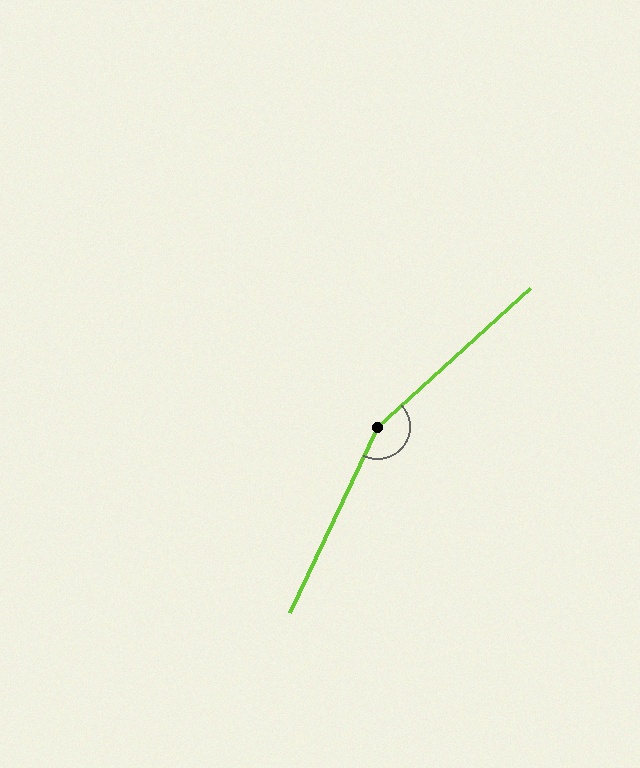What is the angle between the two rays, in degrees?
Approximately 157 degrees.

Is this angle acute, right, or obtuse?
It is obtuse.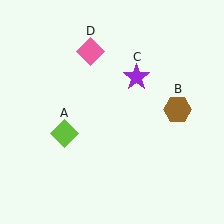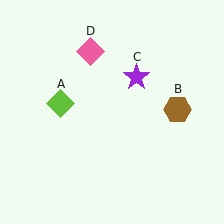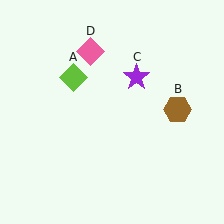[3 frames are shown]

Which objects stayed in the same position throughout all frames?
Brown hexagon (object B) and purple star (object C) and pink diamond (object D) remained stationary.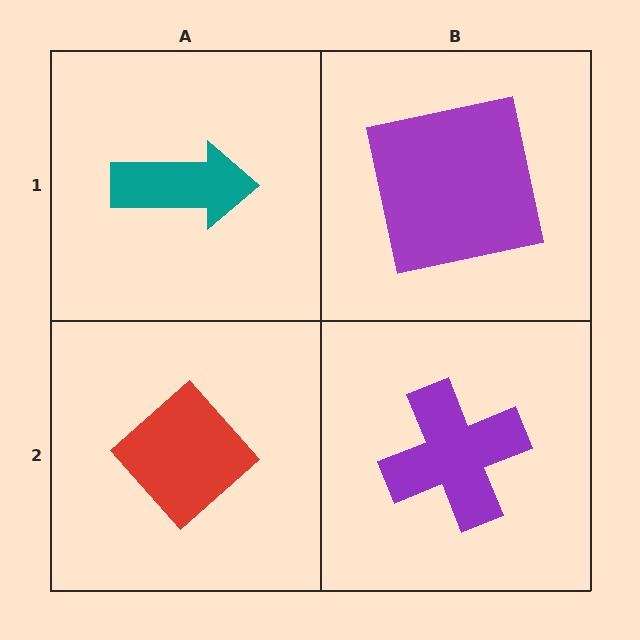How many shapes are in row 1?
2 shapes.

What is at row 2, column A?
A red diamond.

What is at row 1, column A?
A teal arrow.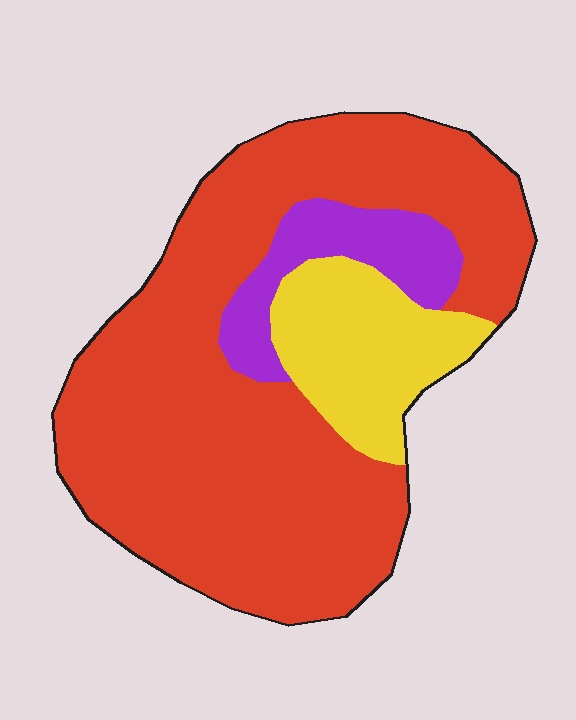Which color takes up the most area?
Red, at roughly 70%.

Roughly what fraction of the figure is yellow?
Yellow takes up about one sixth (1/6) of the figure.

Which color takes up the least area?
Purple, at roughly 10%.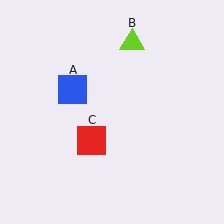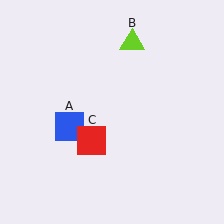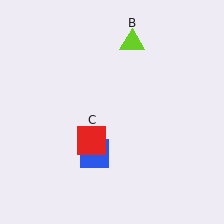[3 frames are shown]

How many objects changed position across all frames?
1 object changed position: blue square (object A).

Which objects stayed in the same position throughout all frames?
Lime triangle (object B) and red square (object C) remained stationary.